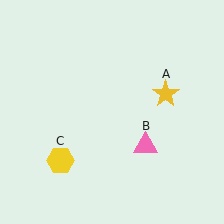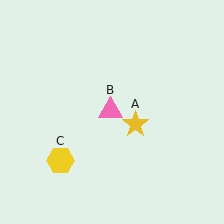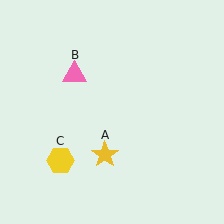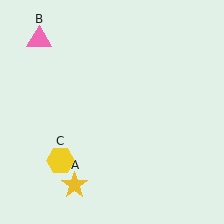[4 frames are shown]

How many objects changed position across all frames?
2 objects changed position: yellow star (object A), pink triangle (object B).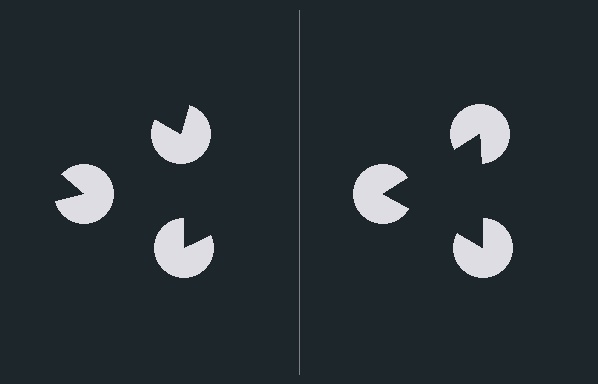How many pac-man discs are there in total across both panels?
6 — 3 on each side.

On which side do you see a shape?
An illusory triangle appears on the right side. On the left side the wedge cuts are rotated, so no coherent shape forms.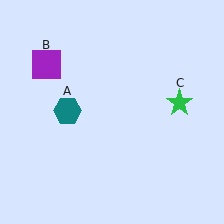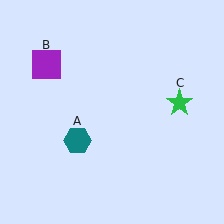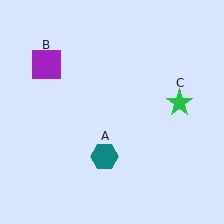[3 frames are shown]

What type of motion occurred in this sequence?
The teal hexagon (object A) rotated counterclockwise around the center of the scene.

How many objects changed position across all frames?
1 object changed position: teal hexagon (object A).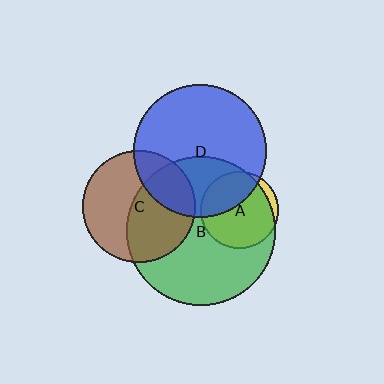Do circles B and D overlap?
Yes.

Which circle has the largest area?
Circle B (green).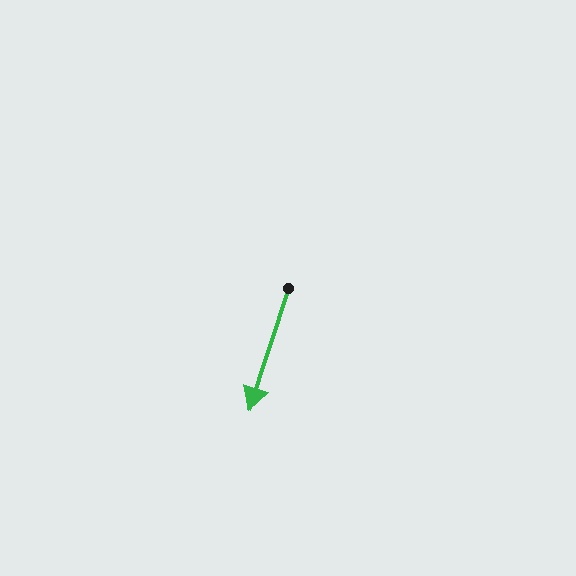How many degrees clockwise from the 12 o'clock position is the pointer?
Approximately 198 degrees.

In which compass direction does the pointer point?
South.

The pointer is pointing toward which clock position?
Roughly 7 o'clock.